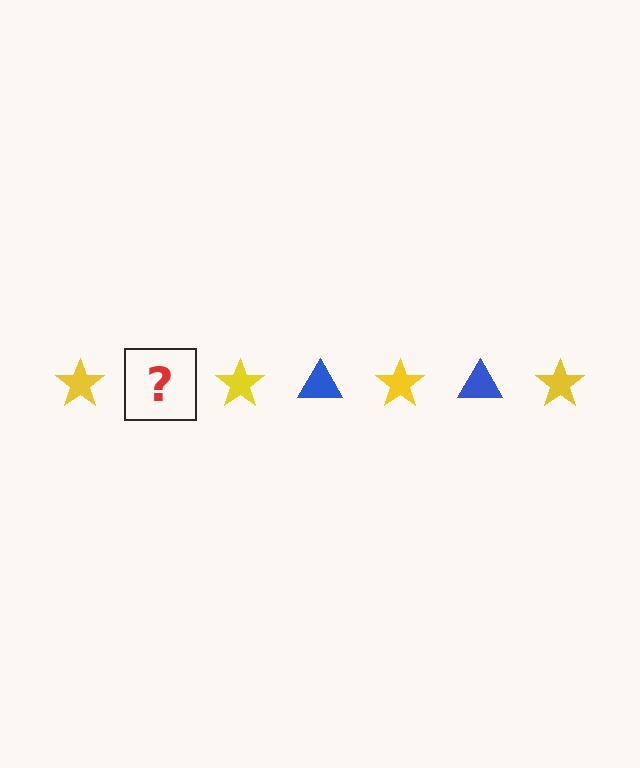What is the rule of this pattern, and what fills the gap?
The rule is that the pattern alternates between yellow star and blue triangle. The gap should be filled with a blue triangle.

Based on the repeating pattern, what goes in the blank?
The blank should be a blue triangle.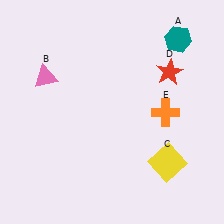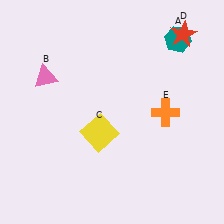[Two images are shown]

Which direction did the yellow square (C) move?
The yellow square (C) moved left.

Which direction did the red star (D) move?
The red star (D) moved up.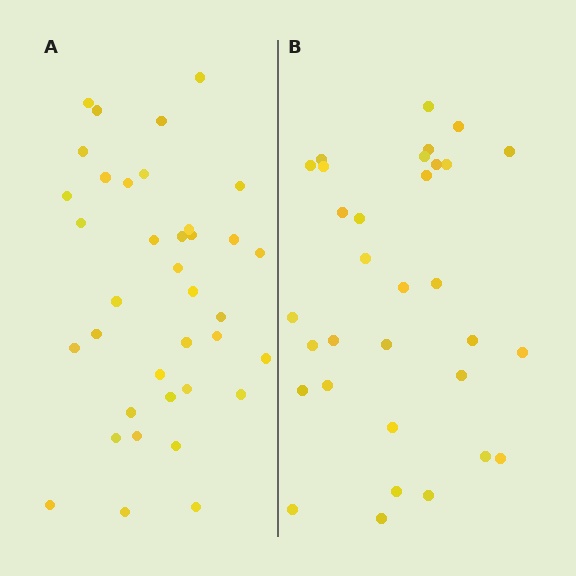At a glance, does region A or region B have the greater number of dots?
Region A (the left region) has more dots.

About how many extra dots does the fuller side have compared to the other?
Region A has about 5 more dots than region B.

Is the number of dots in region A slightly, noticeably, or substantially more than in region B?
Region A has only slightly more — the two regions are fairly close. The ratio is roughly 1.2 to 1.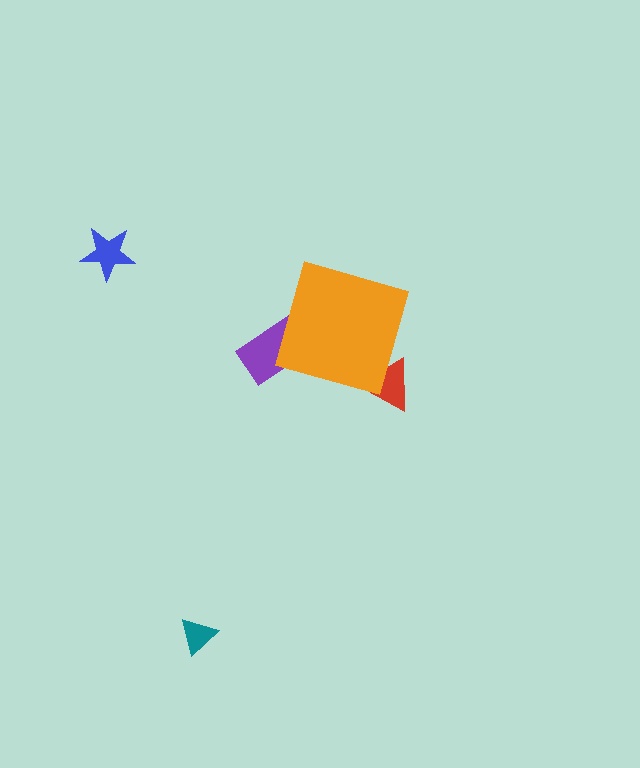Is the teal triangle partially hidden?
No, the teal triangle is fully visible.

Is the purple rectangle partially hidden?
Yes, the purple rectangle is partially hidden behind the orange diamond.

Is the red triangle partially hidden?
Yes, the red triangle is partially hidden behind the orange diamond.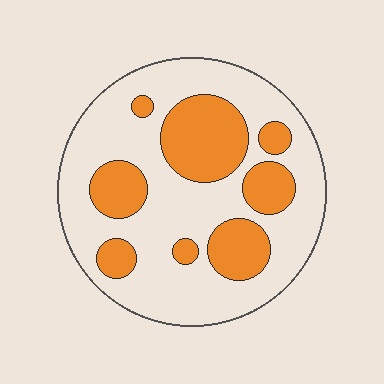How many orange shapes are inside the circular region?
8.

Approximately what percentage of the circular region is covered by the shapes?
Approximately 30%.